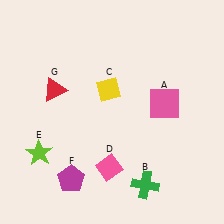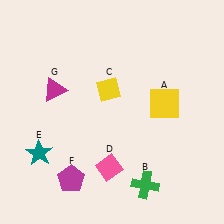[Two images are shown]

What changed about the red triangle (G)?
In Image 1, G is red. In Image 2, it changed to magenta.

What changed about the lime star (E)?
In Image 1, E is lime. In Image 2, it changed to teal.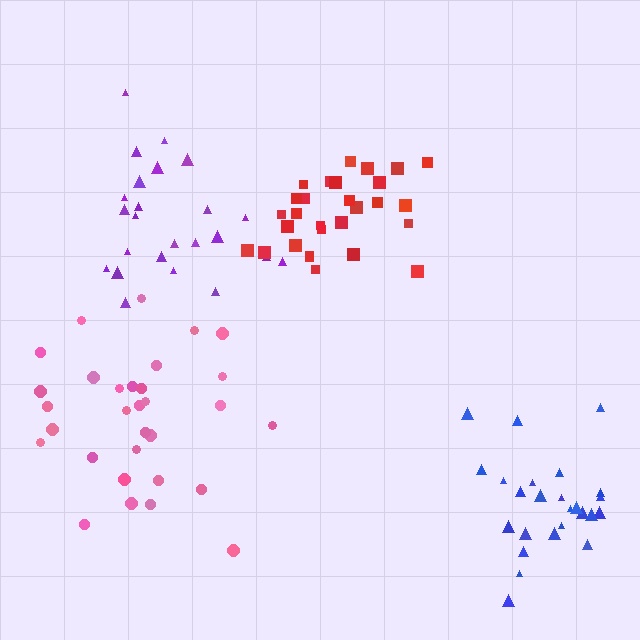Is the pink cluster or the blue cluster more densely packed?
Blue.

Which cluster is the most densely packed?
Red.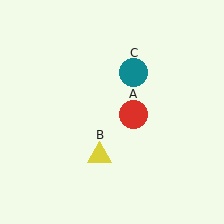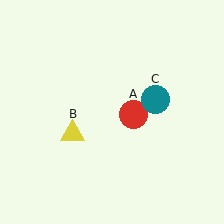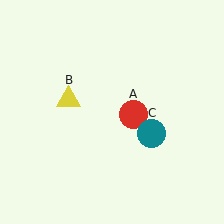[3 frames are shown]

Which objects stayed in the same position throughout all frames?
Red circle (object A) remained stationary.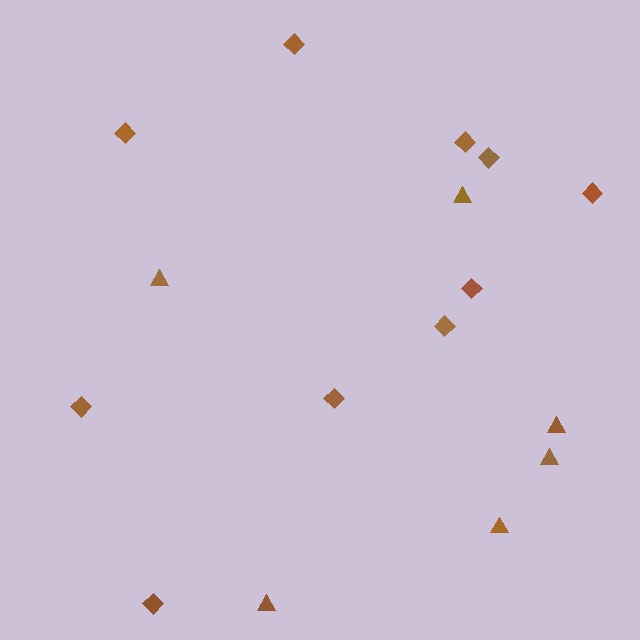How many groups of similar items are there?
There are 2 groups: one group of triangles (6) and one group of diamonds (10).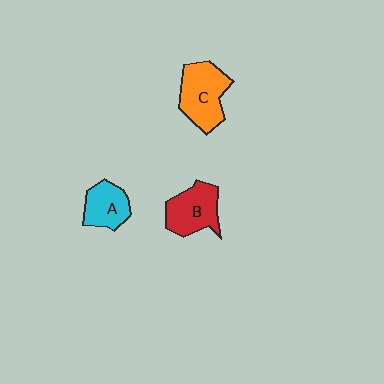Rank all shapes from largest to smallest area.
From largest to smallest: C (orange), B (red), A (cyan).